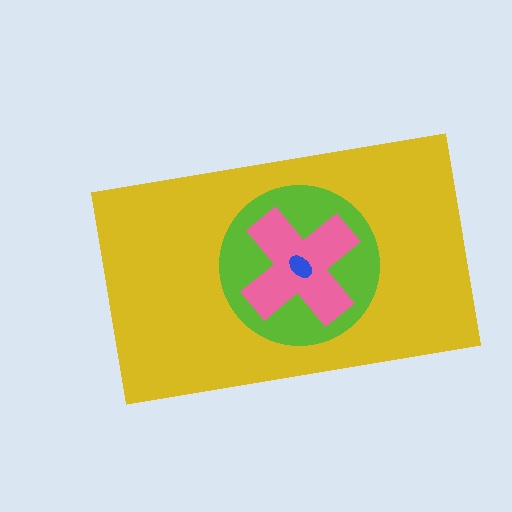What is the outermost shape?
The yellow rectangle.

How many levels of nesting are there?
4.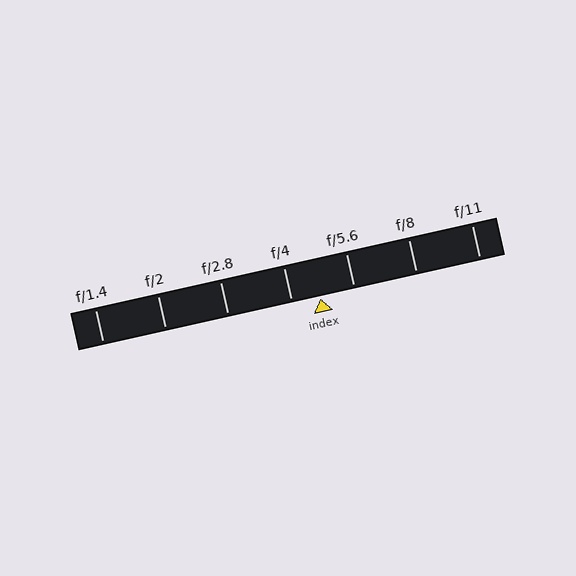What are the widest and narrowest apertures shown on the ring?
The widest aperture shown is f/1.4 and the narrowest is f/11.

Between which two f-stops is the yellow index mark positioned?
The index mark is between f/4 and f/5.6.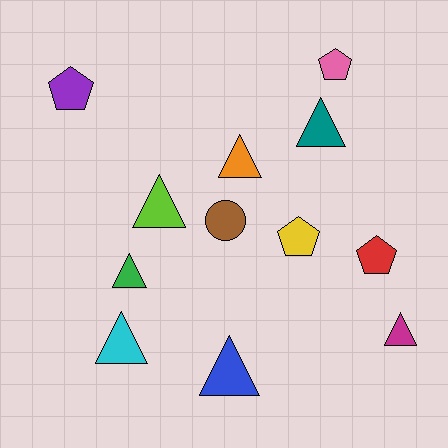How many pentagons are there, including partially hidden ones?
There are 4 pentagons.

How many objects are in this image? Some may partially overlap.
There are 12 objects.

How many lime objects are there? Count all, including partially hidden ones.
There is 1 lime object.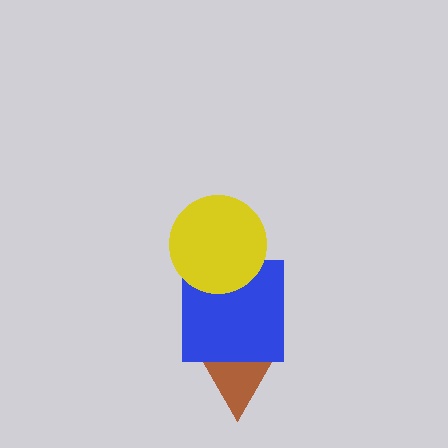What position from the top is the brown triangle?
The brown triangle is 3rd from the top.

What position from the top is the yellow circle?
The yellow circle is 1st from the top.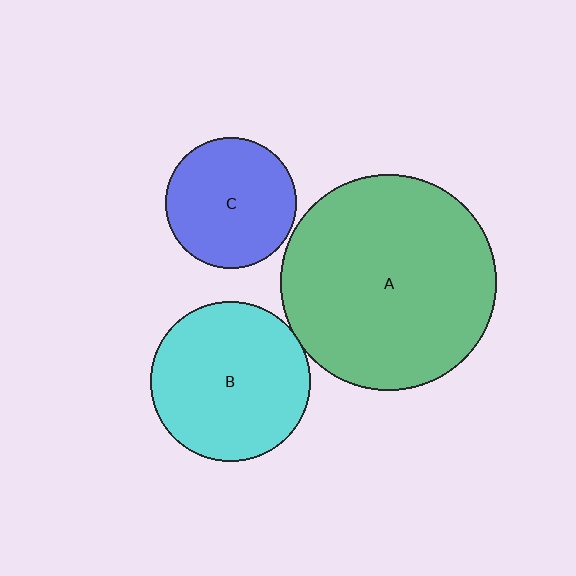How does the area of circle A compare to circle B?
Approximately 1.8 times.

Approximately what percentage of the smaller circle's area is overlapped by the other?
Approximately 5%.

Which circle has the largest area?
Circle A (green).